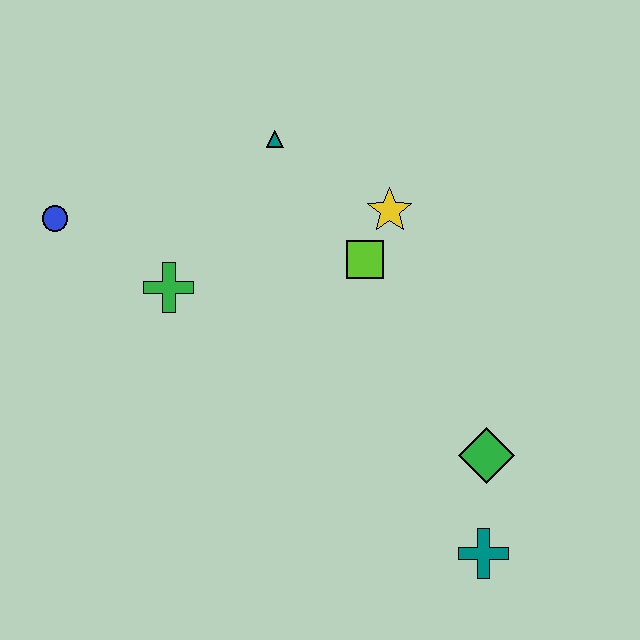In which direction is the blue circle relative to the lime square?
The blue circle is to the left of the lime square.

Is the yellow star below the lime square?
No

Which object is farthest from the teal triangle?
The teal cross is farthest from the teal triangle.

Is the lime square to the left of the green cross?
No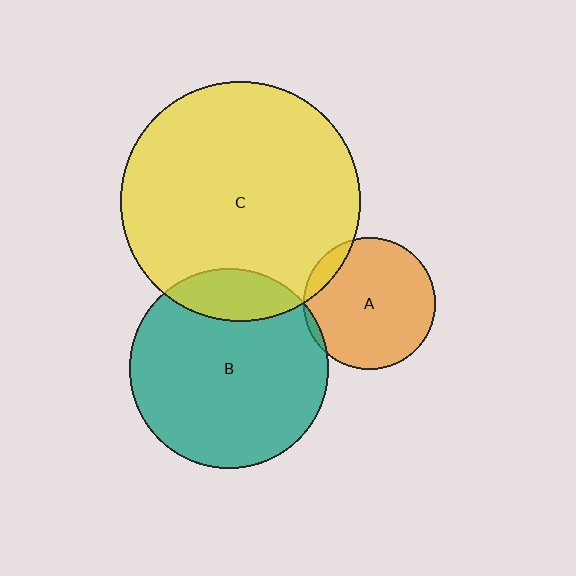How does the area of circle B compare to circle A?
Approximately 2.3 times.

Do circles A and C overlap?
Yes.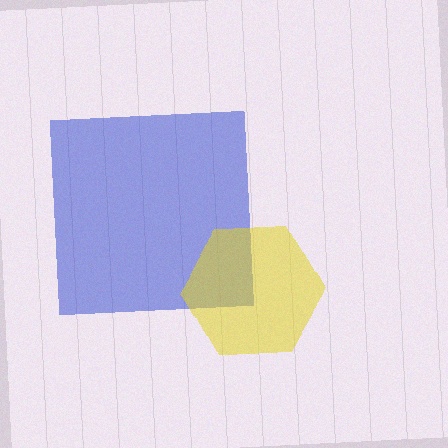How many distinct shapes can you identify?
There are 2 distinct shapes: a blue square, a yellow hexagon.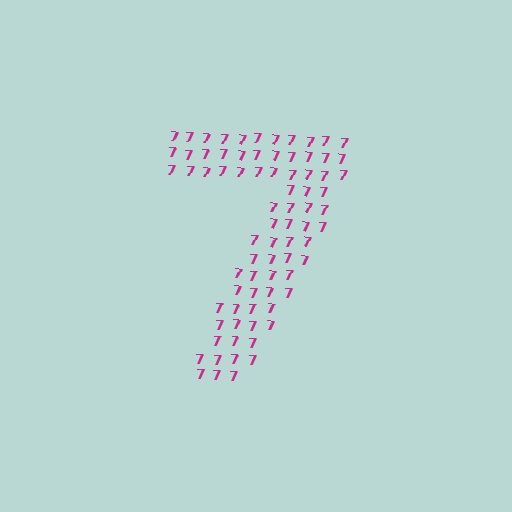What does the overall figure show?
The overall figure shows the digit 7.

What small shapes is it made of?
It is made of small digit 7's.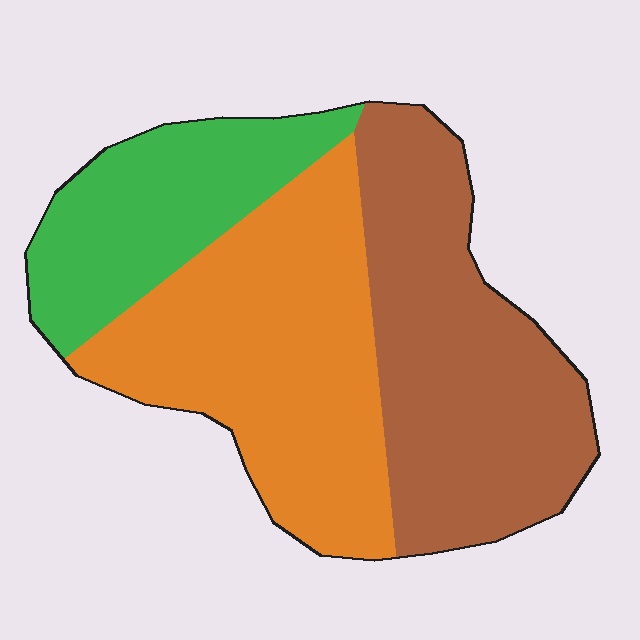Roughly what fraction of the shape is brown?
Brown covers roughly 40% of the shape.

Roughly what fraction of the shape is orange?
Orange covers 40% of the shape.